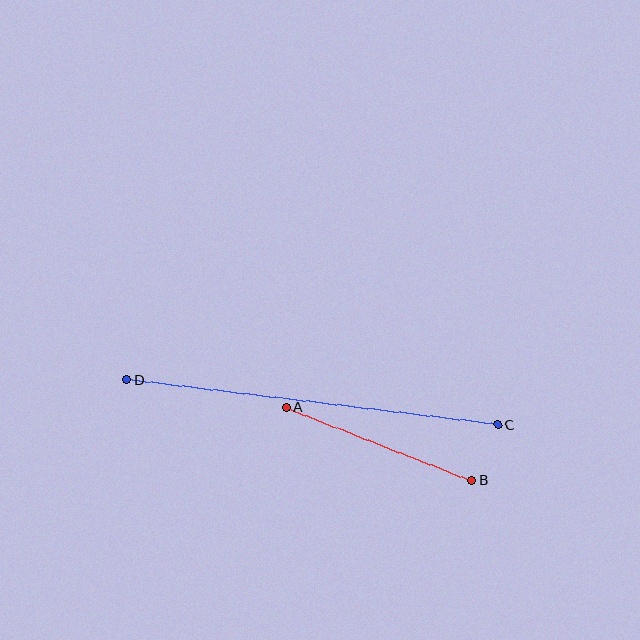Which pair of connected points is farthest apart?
Points C and D are farthest apart.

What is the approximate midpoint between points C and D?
The midpoint is at approximately (312, 402) pixels.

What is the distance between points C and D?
The distance is approximately 374 pixels.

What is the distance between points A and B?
The distance is approximately 200 pixels.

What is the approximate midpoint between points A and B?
The midpoint is at approximately (379, 444) pixels.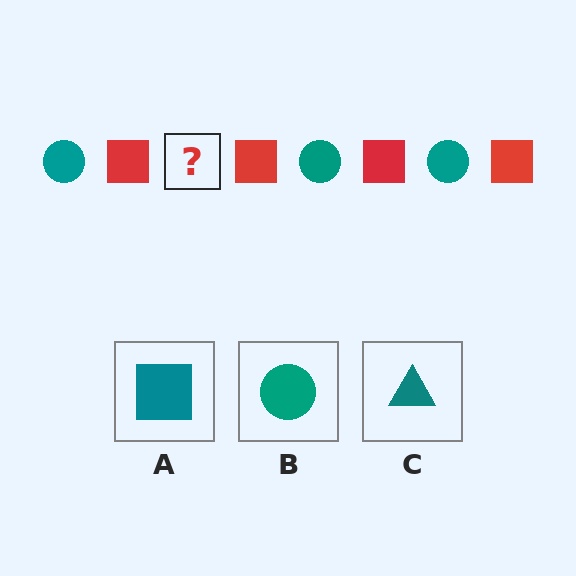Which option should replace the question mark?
Option B.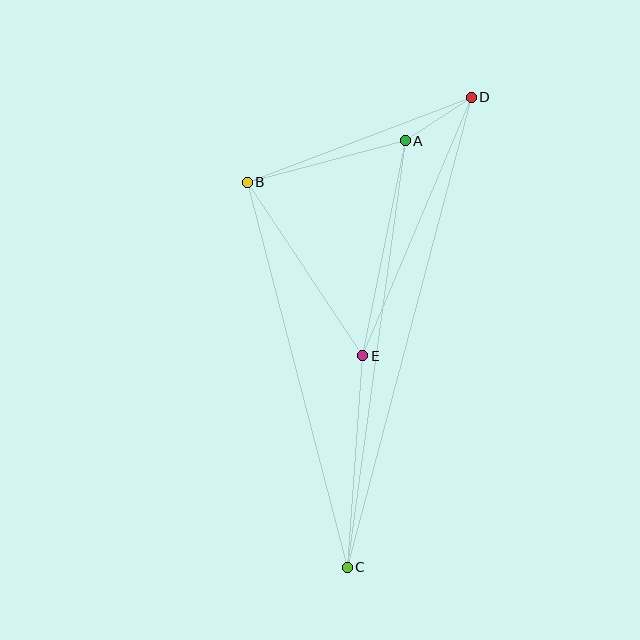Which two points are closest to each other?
Points A and D are closest to each other.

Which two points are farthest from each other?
Points C and D are farthest from each other.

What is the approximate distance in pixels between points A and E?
The distance between A and E is approximately 219 pixels.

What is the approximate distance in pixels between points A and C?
The distance between A and C is approximately 431 pixels.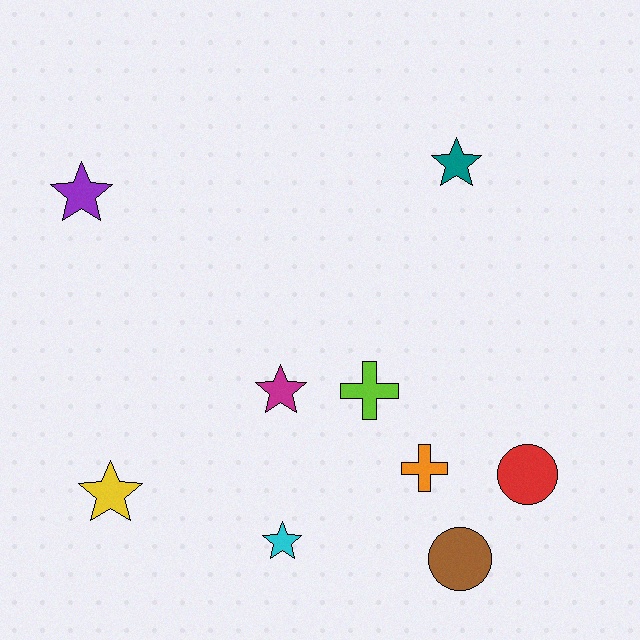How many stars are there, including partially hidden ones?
There are 5 stars.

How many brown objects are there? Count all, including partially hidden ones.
There is 1 brown object.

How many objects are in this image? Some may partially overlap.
There are 9 objects.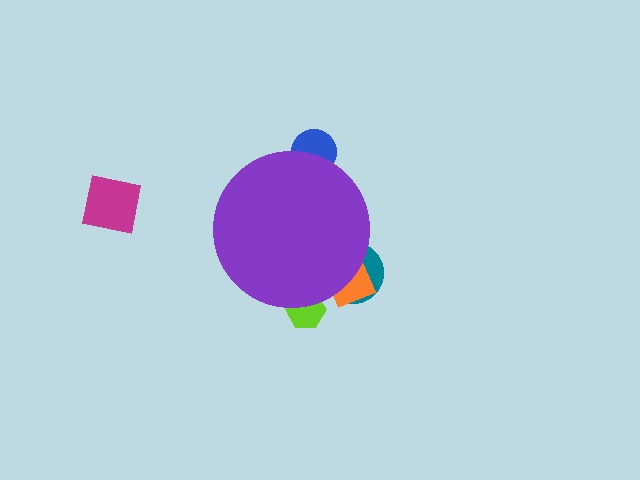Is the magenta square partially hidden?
No, the magenta square is fully visible.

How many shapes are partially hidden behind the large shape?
4 shapes are partially hidden.